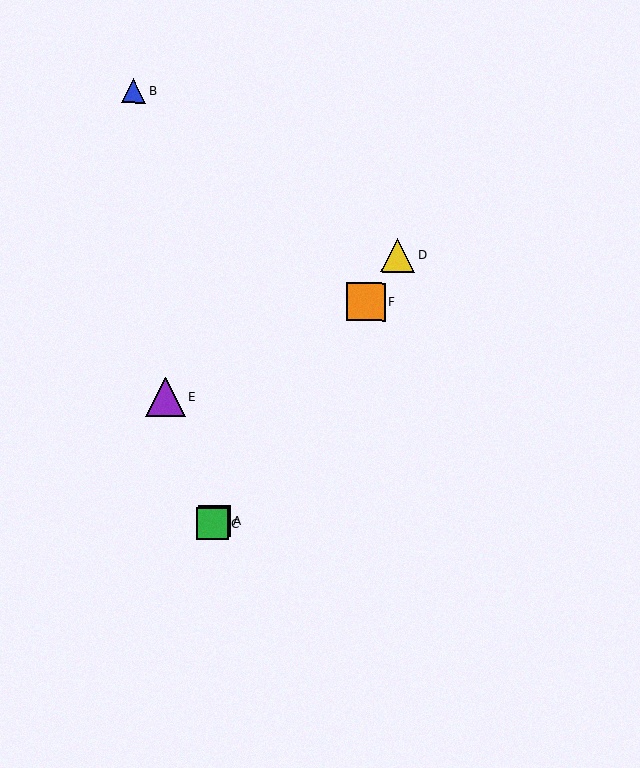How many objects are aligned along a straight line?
4 objects (A, C, D, F) are aligned along a straight line.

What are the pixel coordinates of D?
Object D is at (398, 255).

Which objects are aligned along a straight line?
Objects A, C, D, F are aligned along a straight line.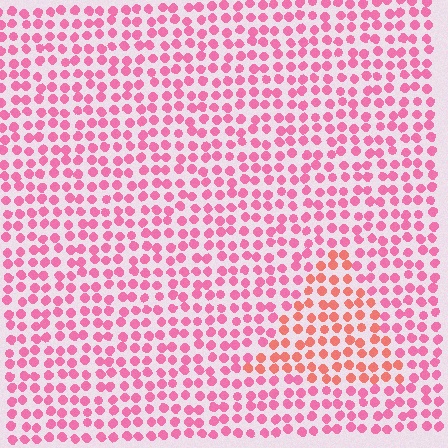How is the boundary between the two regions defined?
The boundary is defined purely by a slight shift in hue (about 31 degrees). Spacing, size, and orientation are identical on both sides.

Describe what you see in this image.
The image is filled with small pink elements in a uniform arrangement. A triangle-shaped region is visible where the elements are tinted to a slightly different hue, forming a subtle color boundary.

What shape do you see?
I see a triangle.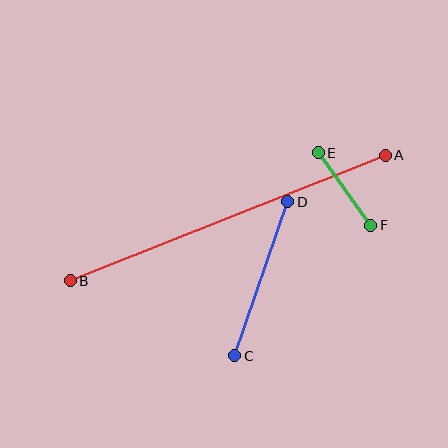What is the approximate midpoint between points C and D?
The midpoint is at approximately (261, 279) pixels.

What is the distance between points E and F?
The distance is approximately 90 pixels.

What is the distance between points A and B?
The distance is approximately 339 pixels.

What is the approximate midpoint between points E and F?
The midpoint is at approximately (345, 189) pixels.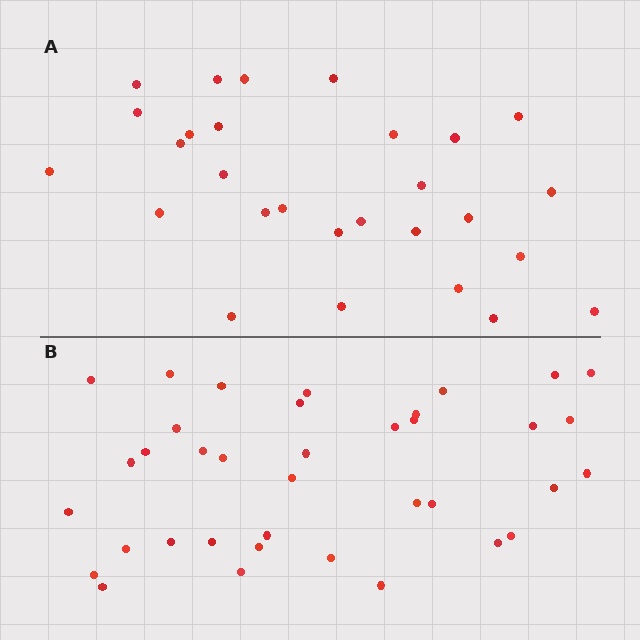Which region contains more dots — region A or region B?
Region B (the bottom region) has more dots.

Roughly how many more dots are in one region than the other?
Region B has roughly 8 or so more dots than region A.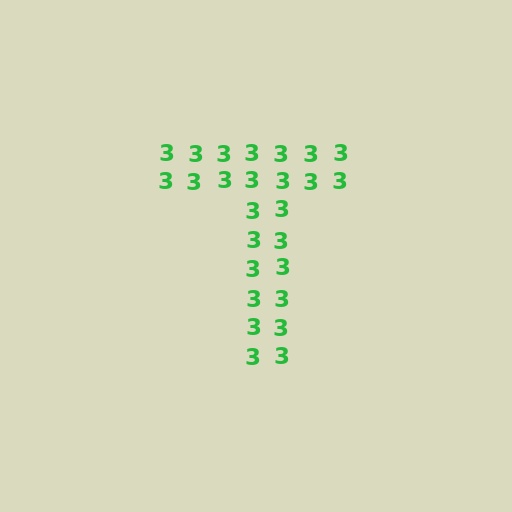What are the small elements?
The small elements are digit 3's.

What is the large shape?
The large shape is the letter T.